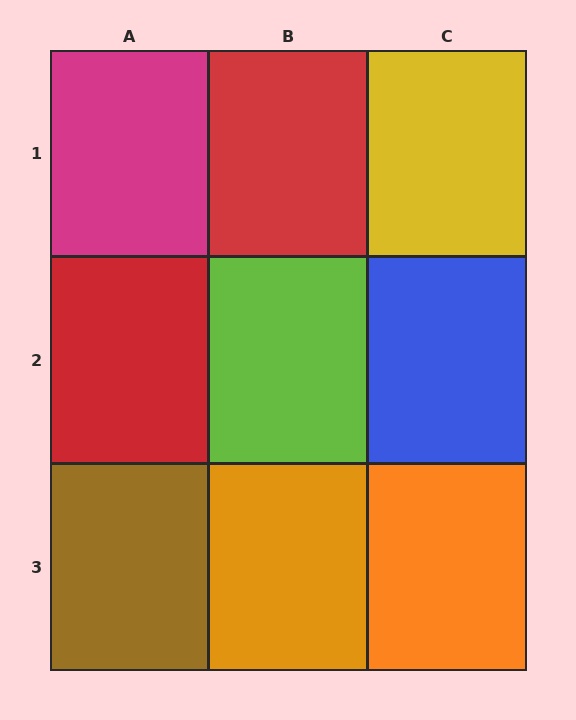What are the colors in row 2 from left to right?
Red, lime, blue.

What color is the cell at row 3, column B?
Orange.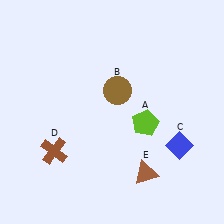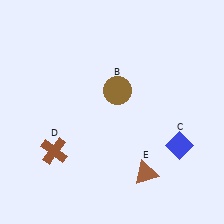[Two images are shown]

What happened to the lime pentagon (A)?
The lime pentagon (A) was removed in Image 2. It was in the bottom-right area of Image 1.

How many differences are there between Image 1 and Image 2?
There is 1 difference between the two images.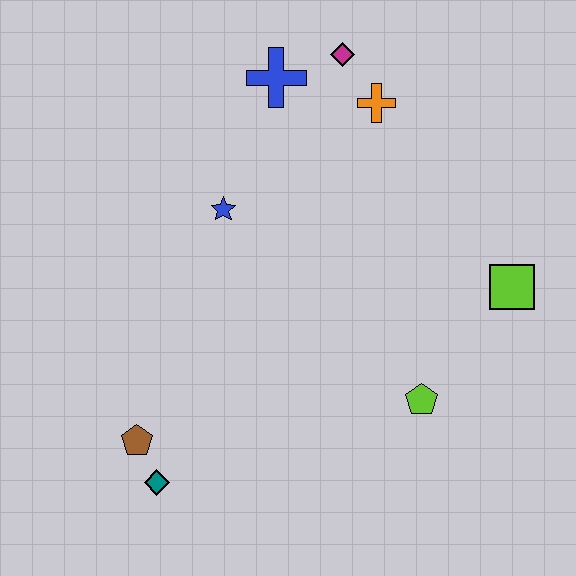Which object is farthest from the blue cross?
The teal diamond is farthest from the blue cross.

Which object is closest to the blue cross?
The magenta diamond is closest to the blue cross.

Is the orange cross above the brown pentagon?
Yes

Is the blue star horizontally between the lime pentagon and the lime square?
No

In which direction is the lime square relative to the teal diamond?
The lime square is to the right of the teal diamond.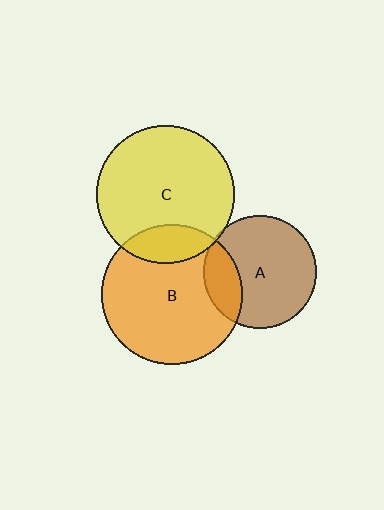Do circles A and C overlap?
Yes.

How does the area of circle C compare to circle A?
Approximately 1.5 times.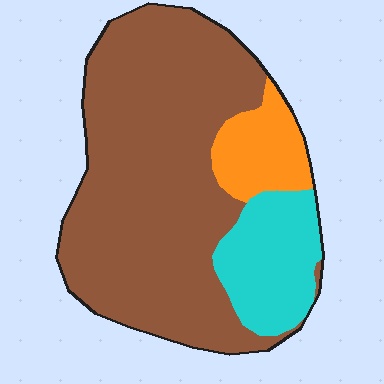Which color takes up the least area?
Orange, at roughly 10%.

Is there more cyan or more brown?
Brown.